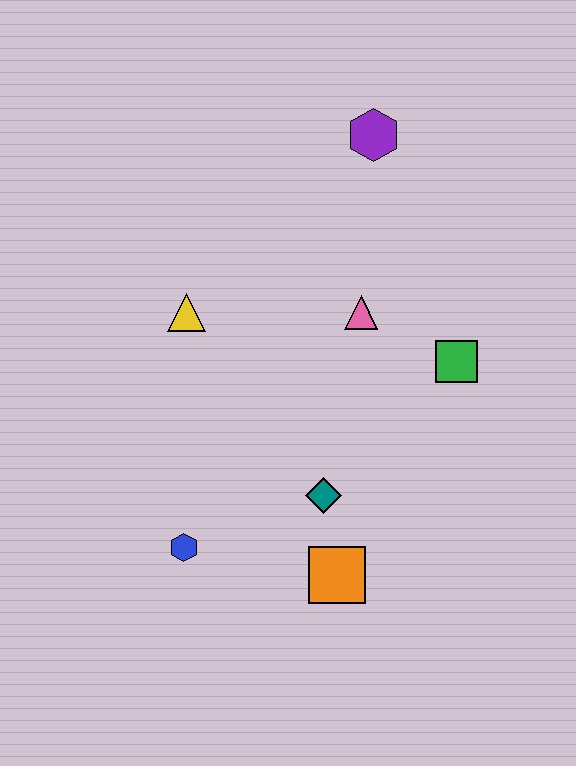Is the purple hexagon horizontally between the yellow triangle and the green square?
Yes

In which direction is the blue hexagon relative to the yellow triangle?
The blue hexagon is below the yellow triangle.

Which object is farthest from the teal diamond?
The purple hexagon is farthest from the teal diamond.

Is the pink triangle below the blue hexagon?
No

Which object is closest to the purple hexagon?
The pink triangle is closest to the purple hexagon.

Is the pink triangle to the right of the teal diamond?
Yes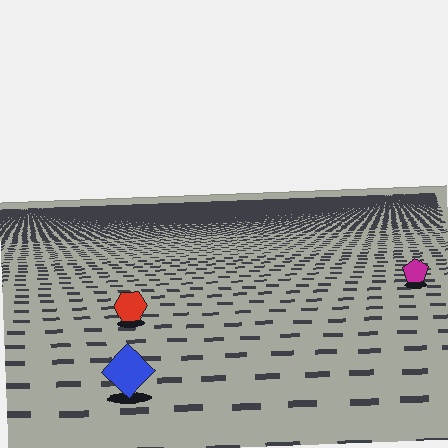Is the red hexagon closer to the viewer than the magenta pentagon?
Yes. The red hexagon is closer — you can tell from the texture gradient: the ground texture is coarser near it.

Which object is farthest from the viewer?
The magenta pentagon is farthest from the viewer. It appears smaller and the ground texture around it is denser.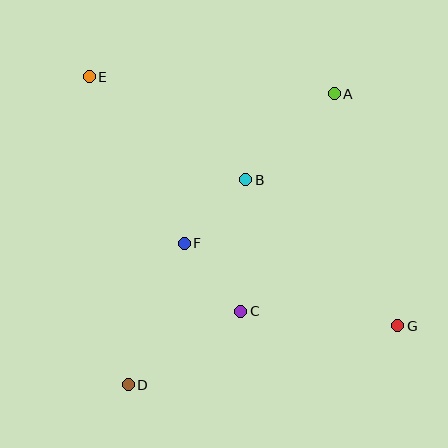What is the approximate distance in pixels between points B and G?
The distance between B and G is approximately 210 pixels.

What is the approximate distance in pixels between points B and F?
The distance between B and F is approximately 88 pixels.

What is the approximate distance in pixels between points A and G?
The distance between A and G is approximately 241 pixels.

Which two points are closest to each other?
Points C and F are closest to each other.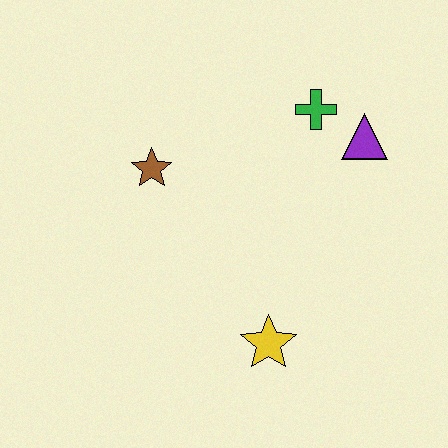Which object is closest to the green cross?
The purple triangle is closest to the green cross.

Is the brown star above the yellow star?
Yes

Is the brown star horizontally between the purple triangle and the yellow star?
No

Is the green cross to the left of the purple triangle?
Yes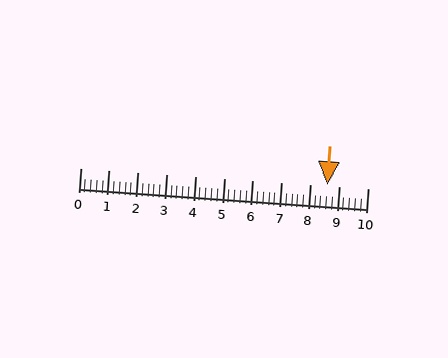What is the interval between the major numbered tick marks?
The major tick marks are spaced 1 units apart.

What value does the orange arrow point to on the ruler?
The orange arrow points to approximately 8.6.